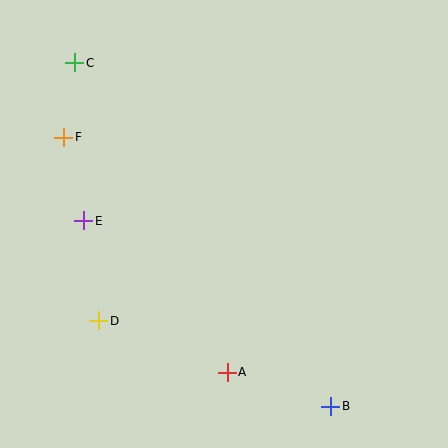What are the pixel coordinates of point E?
Point E is at (84, 221).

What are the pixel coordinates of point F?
Point F is at (64, 137).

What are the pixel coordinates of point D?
Point D is at (99, 321).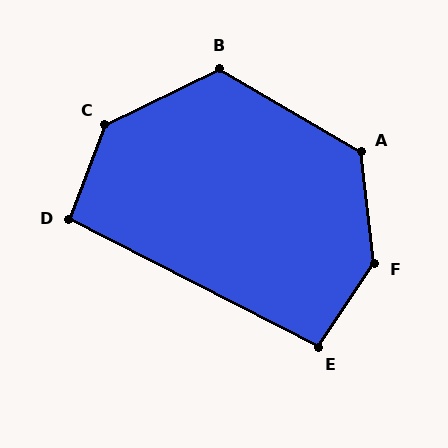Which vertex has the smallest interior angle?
D, at approximately 97 degrees.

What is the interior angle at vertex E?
Approximately 97 degrees (obtuse).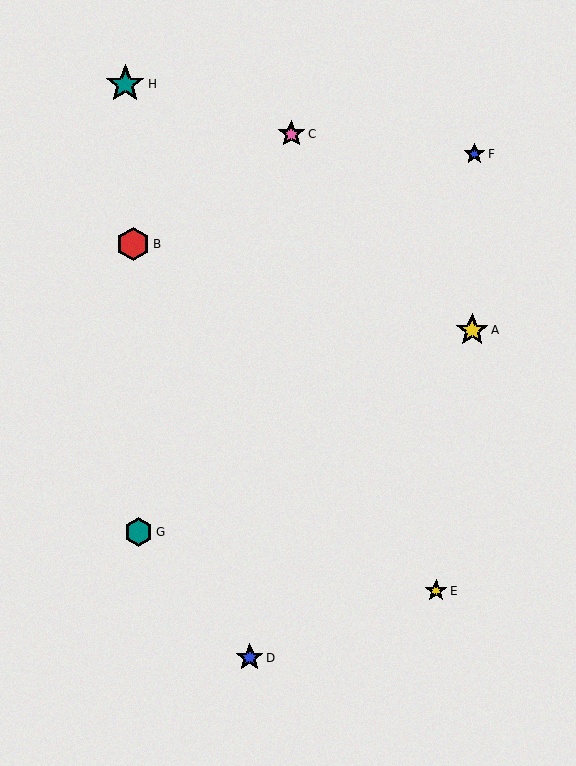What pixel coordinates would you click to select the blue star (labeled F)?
Click at (475, 154) to select the blue star F.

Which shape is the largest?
The teal star (labeled H) is the largest.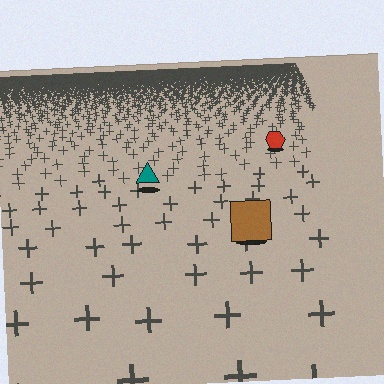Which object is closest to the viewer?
The brown square is closest. The texture marks near it are larger and more spread out.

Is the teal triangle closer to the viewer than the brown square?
No. The brown square is closer — you can tell from the texture gradient: the ground texture is coarser near it.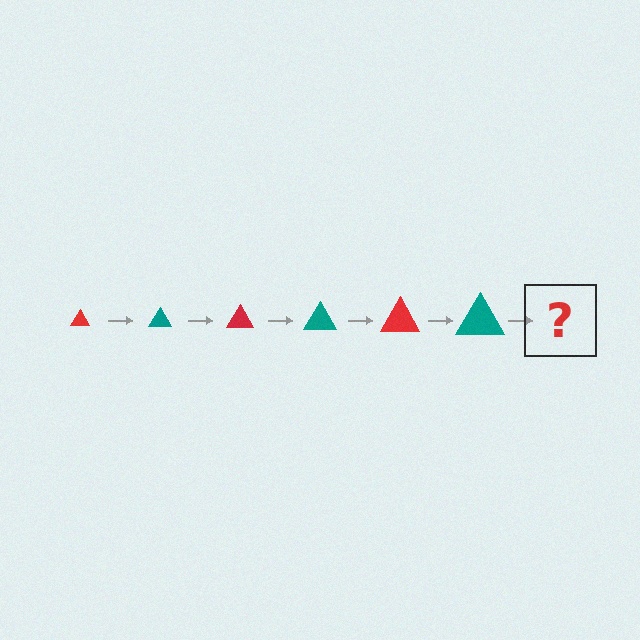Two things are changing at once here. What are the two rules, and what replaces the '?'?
The two rules are that the triangle grows larger each step and the color cycles through red and teal. The '?' should be a red triangle, larger than the previous one.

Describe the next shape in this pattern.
It should be a red triangle, larger than the previous one.